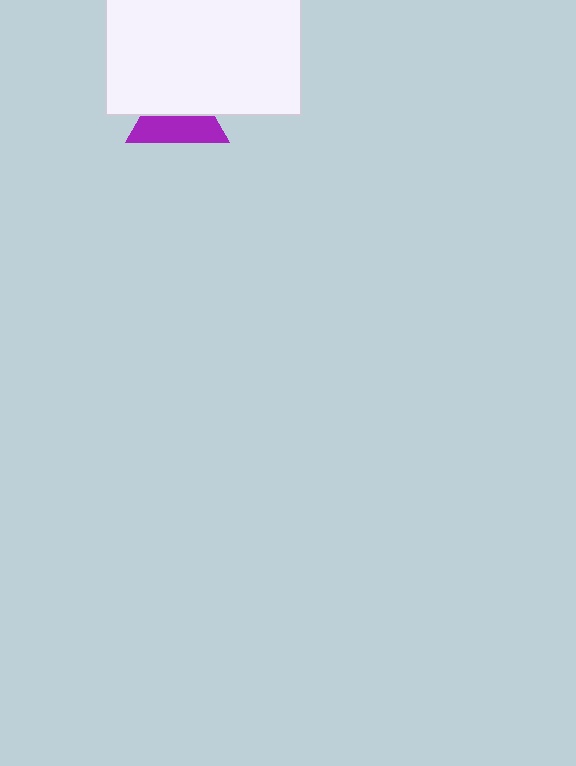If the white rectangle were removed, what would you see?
You would see the complete purple triangle.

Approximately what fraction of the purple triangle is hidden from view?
Roughly 48% of the purple triangle is hidden behind the white rectangle.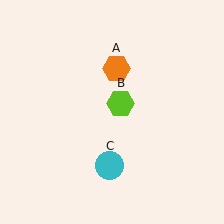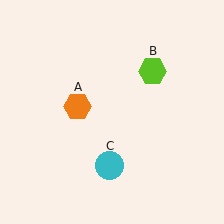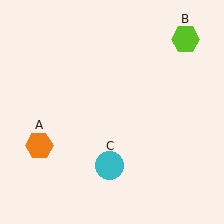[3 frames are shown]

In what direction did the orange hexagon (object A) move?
The orange hexagon (object A) moved down and to the left.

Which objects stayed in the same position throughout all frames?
Cyan circle (object C) remained stationary.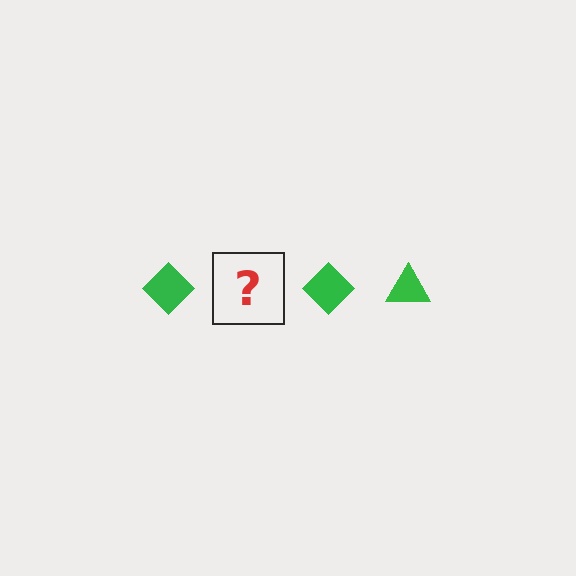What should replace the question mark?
The question mark should be replaced with a green triangle.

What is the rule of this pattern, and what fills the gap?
The rule is that the pattern cycles through diamond, triangle shapes in green. The gap should be filled with a green triangle.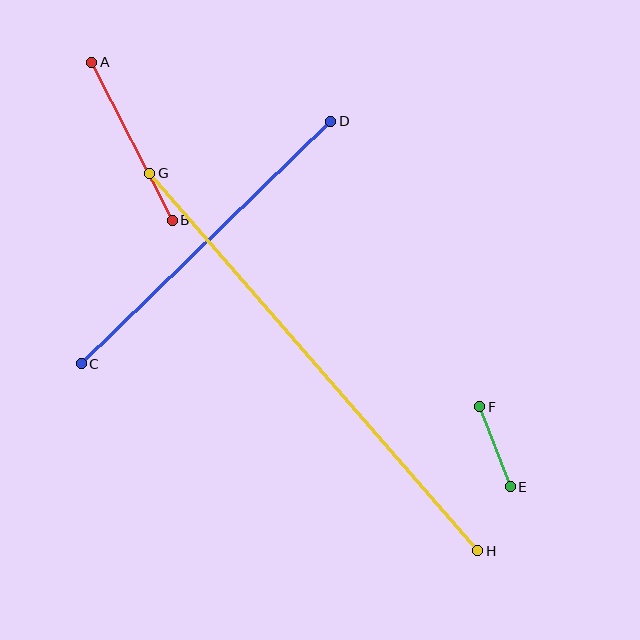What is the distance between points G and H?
The distance is approximately 500 pixels.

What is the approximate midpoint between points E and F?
The midpoint is at approximately (495, 447) pixels.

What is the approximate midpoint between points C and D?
The midpoint is at approximately (206, 243) pixels.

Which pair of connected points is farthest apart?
Points G and H are farthest apart.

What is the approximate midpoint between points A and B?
The midpoint is at approximately (132, 141) pixels.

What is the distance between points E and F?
The distance is approximately 86 pixels.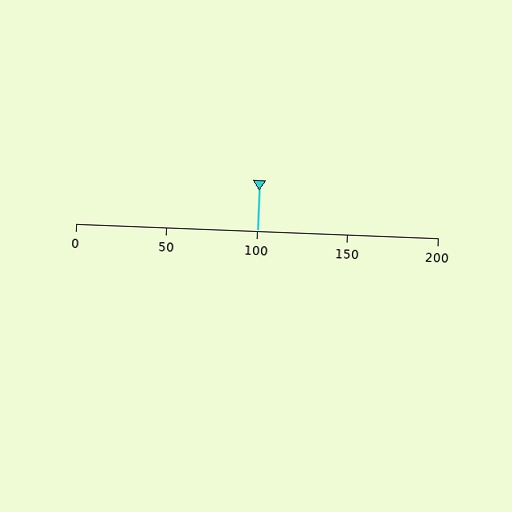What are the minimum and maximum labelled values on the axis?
The axis runs from 0 to 200.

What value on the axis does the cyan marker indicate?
The marker indicates approximately 100.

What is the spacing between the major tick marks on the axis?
The major ticks are spaced 50 apart.